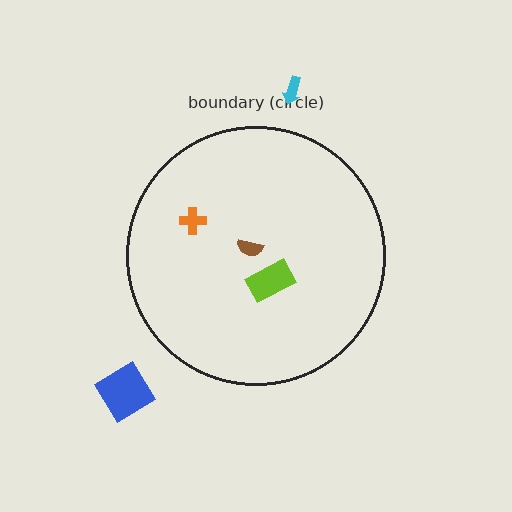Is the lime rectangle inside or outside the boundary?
Inside.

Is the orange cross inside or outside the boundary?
Inside.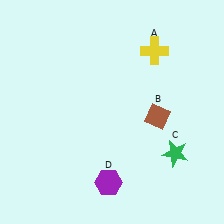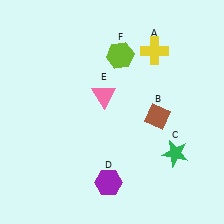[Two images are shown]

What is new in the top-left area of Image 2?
A pink triangle (E) was added in the top-left area of Image 2.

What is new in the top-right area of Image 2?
A lime hexagon (F) was added in the top-right area of Image 2.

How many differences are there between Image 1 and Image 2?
There are 2 differences between the two images.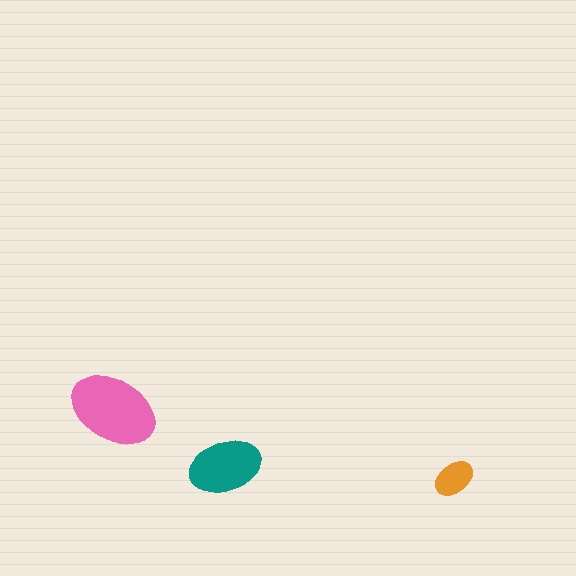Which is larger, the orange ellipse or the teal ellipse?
The teal one.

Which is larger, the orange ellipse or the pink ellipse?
The pink one.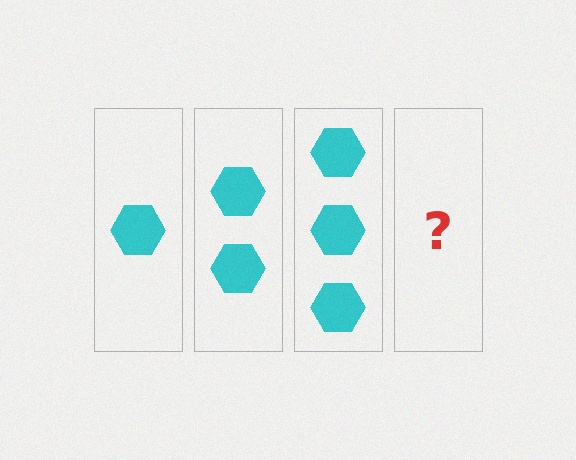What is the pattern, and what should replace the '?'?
The pattern is that each step adds one more hexagon. The '?' should be 4 hexagons.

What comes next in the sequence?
The next element should be 4 hexagons.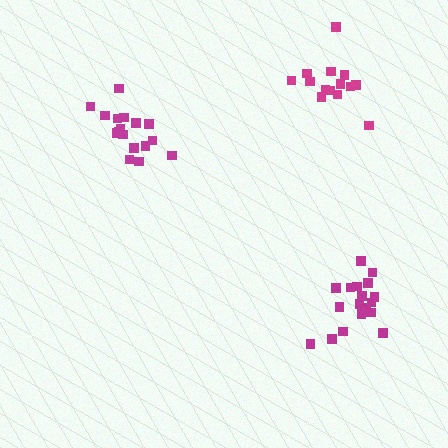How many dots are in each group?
Group 1: 14 dots, Group 2: 18 dots, Group 3: 17 dots (49 total).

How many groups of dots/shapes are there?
There are 3 groups.